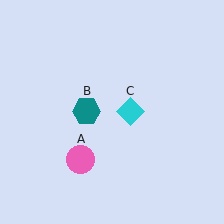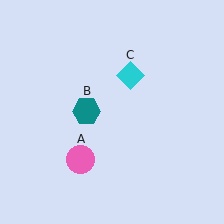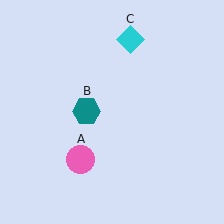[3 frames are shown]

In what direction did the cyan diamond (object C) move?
The cyan diamond (object C) moved up.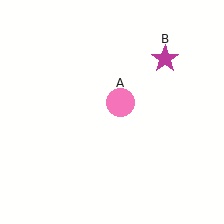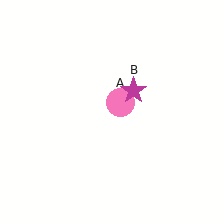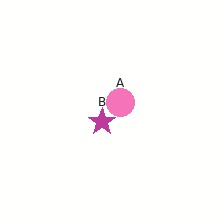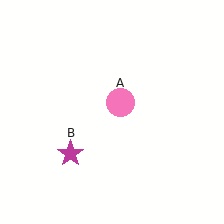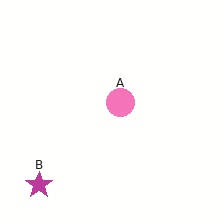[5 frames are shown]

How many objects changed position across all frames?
1 object changed position: magenta star (object B).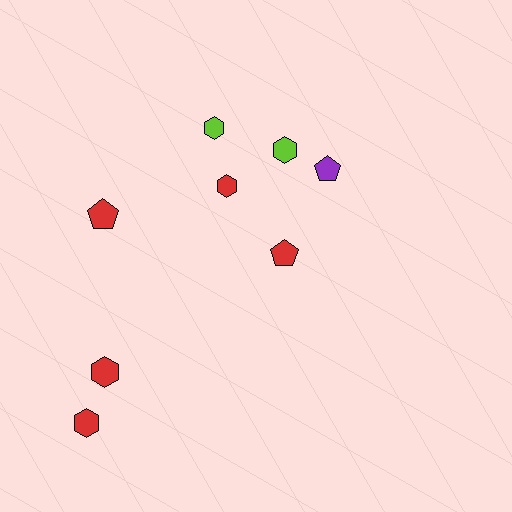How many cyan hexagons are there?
There are no cyan hexagons.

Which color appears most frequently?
Red, with 5 objects.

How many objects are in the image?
There are 8 objects.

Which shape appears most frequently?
Hexagon, with 5 objects.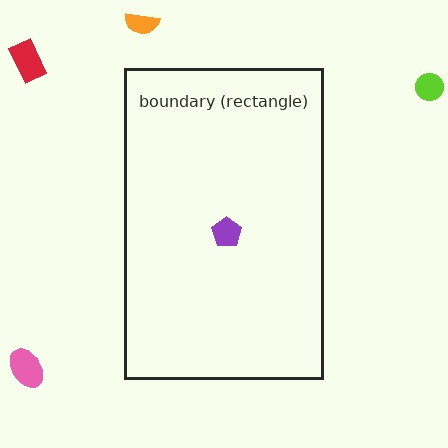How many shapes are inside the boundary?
1 inside, 4 outside.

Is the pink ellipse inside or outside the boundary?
Outside.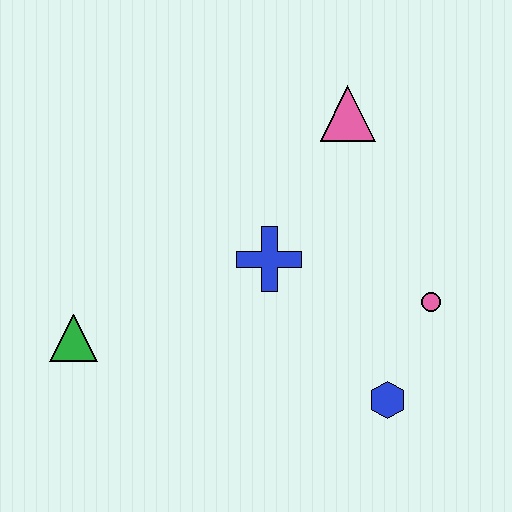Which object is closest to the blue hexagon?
The pink circle is closest to the blue hexagon.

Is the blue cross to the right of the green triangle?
Yes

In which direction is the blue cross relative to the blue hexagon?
The blue cross is above the blue hexagon.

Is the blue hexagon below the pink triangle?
Yes